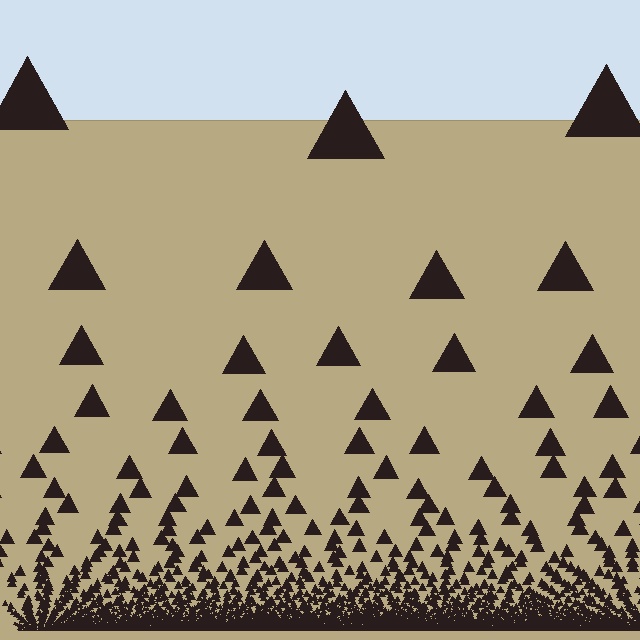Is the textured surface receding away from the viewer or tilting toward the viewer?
The surface appears to tilt toward the viewer. Texture elements get larger and sparser toward the top.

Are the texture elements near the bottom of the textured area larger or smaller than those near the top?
Smaller. The gradient is inverted — elements near the bottom are smaller and denser.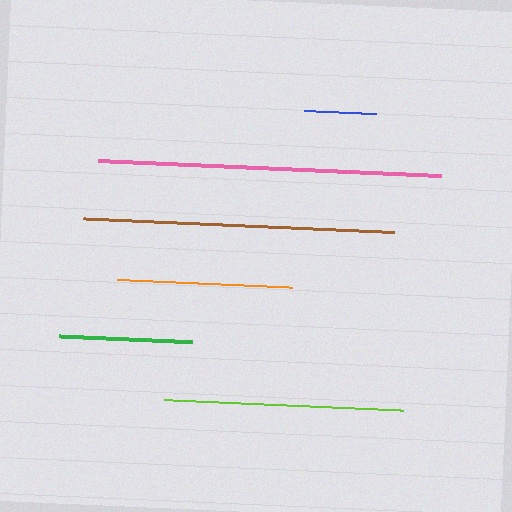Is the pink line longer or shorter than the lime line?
The pink line is longer than the lime line.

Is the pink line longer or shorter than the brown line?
The pink line is longer than the brown line.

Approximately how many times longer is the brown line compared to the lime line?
The brown line is approximately 1.3 times the length of the lime line.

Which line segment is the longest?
The pink line is the longest at approximately 343 pixels.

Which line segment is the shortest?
The blue line is the shortest at approximately 72 pixels.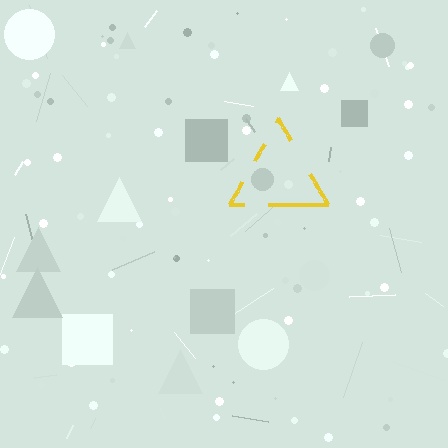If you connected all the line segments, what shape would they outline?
They would outline a triangle.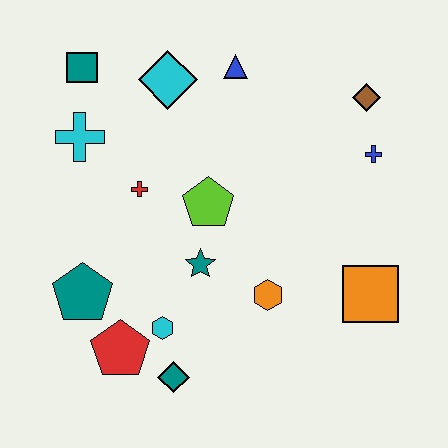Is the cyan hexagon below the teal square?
Yes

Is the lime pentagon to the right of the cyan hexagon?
Yes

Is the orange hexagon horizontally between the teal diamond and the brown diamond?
Yes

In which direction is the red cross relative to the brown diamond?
The red cross is to the left of the brown diamond.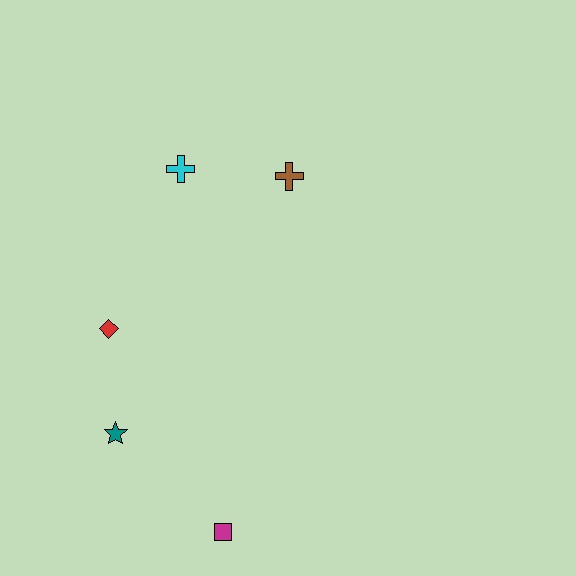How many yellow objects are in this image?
There are no yellow objects.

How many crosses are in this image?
There are 2 crosses.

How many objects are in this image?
There are 5 objects.